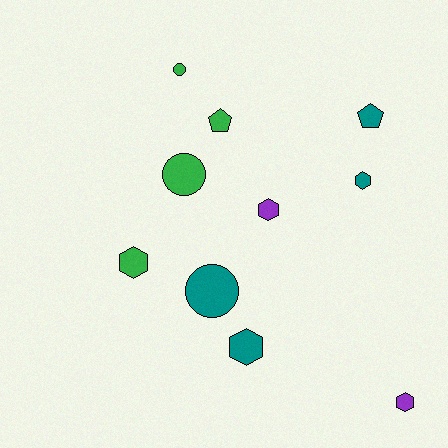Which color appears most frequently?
Teal, with 4 objects.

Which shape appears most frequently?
Hexagon, with 5 objects.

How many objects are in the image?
There are 10 objects.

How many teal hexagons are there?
There are 2 teal hexagons.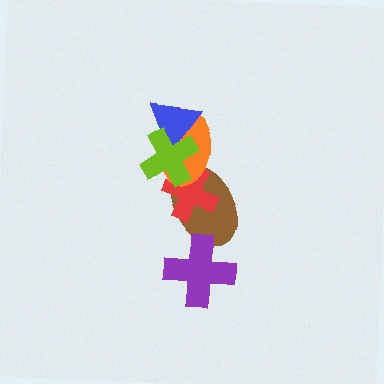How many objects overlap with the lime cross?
4 objects overlap with the lime cross.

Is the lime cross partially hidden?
No, no other shape covers it.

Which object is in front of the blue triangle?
The lime cross is in front of the blue triangle.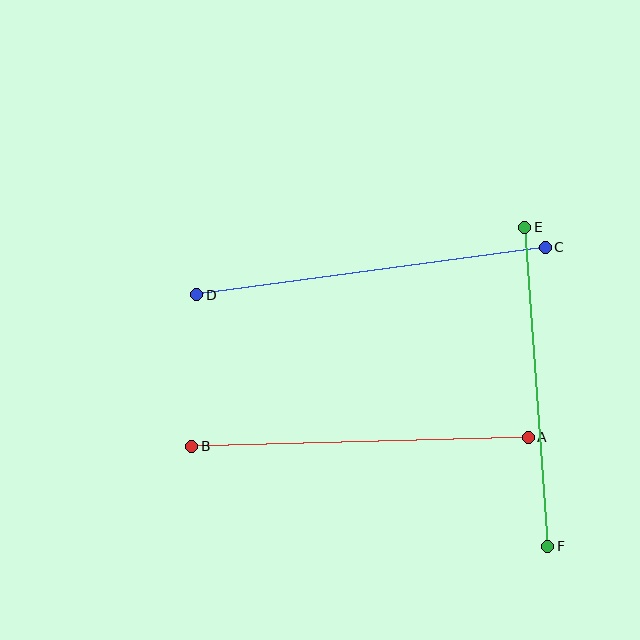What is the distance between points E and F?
The distance is approximately 320 pixels.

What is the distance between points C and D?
The distance is approximately 352 pixels.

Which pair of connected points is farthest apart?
Points C and D are farthest apart.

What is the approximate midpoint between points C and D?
The midpoint is at approximately (371, 271) pixels.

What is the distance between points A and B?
The distance is approximately 337 pixels.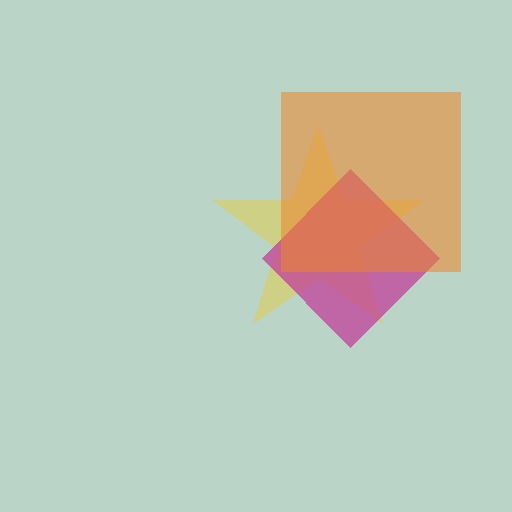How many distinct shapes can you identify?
There are 3 distinct shapes: a yellow star, a magenta diamond, an orange square.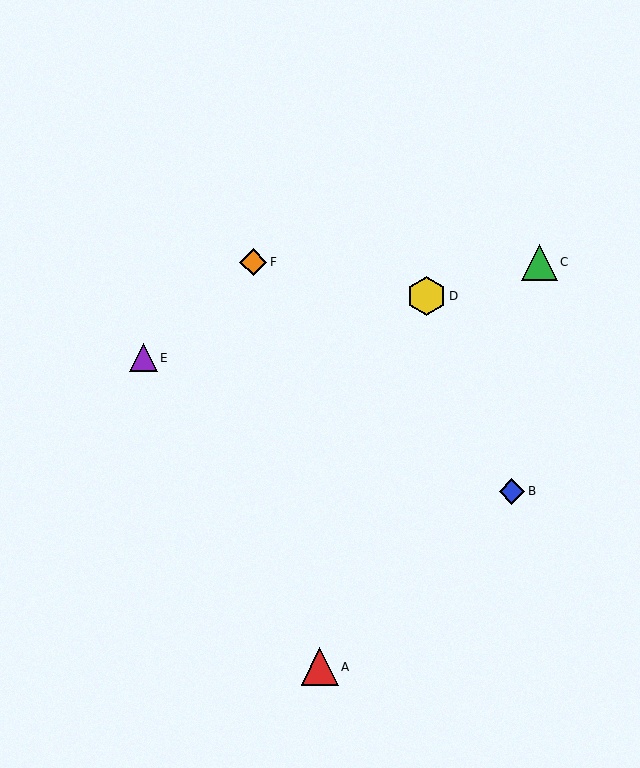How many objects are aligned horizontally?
2 objects (C, F) are aligned horizontally.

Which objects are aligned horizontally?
Objects C, F are aligned horizontally.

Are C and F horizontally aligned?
Yes, both are at y≈262.